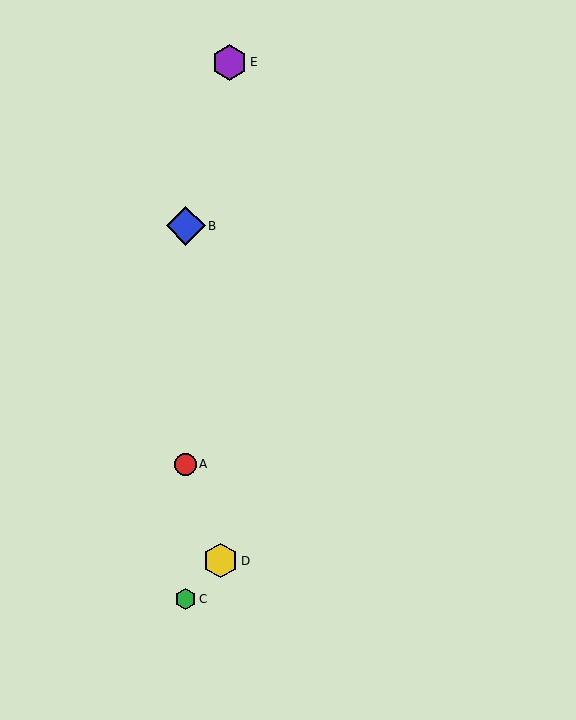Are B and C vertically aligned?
Yes, both are at x≈186.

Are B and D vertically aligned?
No, B is at x≈186 and D is at x≈220.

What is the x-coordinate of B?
Object B is at x≈186.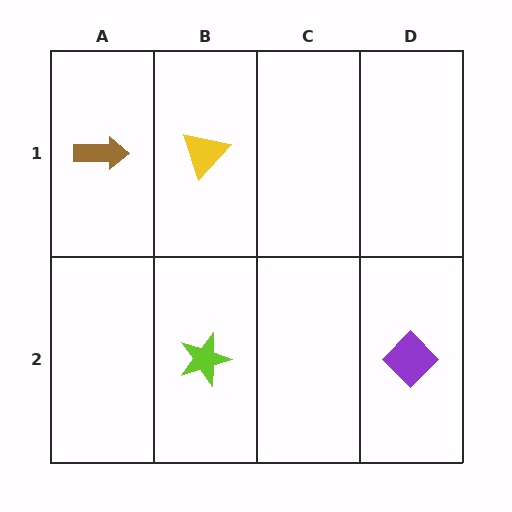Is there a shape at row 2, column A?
No, that cell is empty.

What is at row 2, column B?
A lime star.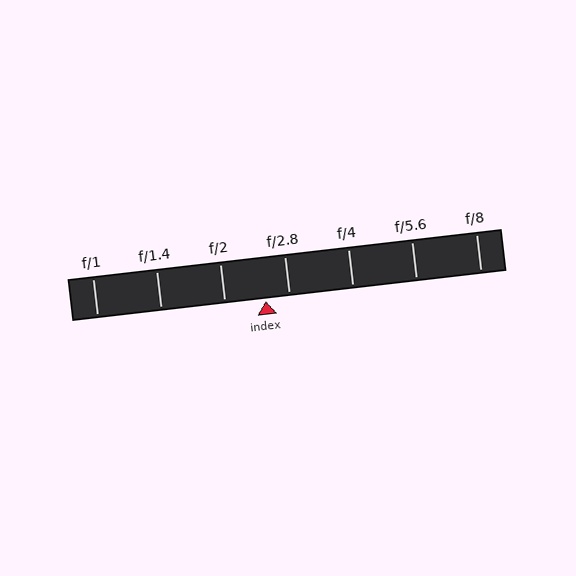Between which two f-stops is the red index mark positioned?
The index mark is between f/2 and f/2.8.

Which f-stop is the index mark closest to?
The index mark is closest to f/2.8.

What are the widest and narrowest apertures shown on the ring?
The widest aperture shown is f/1 and the narrowest is f/8.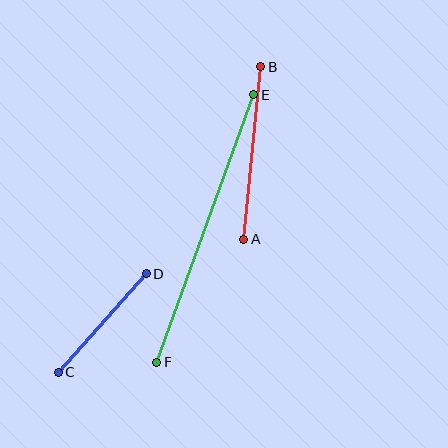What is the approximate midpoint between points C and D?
The midpoint is at approximately (102, 323) pixels.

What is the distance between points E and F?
The distance is approximately 284 pixels.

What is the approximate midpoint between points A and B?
The midpoint is at approximately (252, 153) pixels.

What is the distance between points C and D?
The distance is approximately 132 pixels.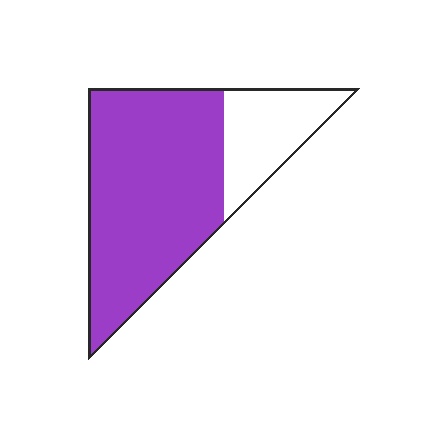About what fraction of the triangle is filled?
About three quarters (3/4).